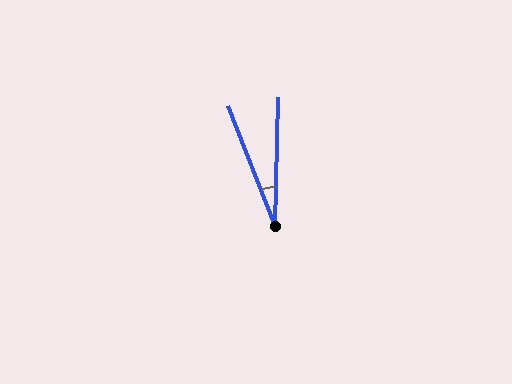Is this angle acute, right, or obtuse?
It is acute.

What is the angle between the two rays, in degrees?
Approximately 23 degrees.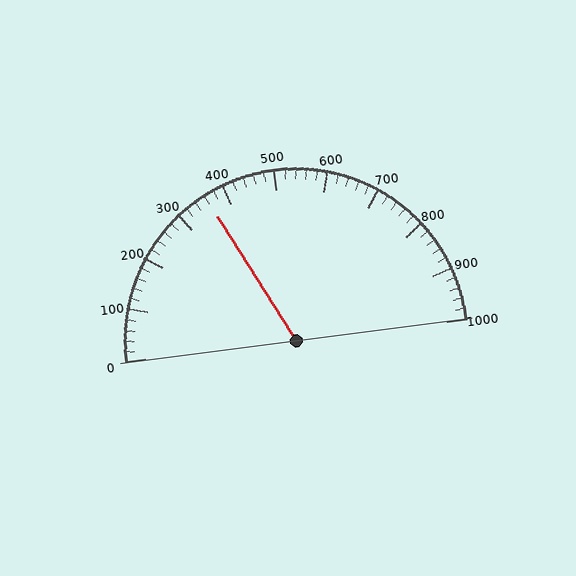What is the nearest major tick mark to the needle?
The nearest major tick mark is 400.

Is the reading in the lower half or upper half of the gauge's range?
The reading is in the lower half of the range (0 to 1000).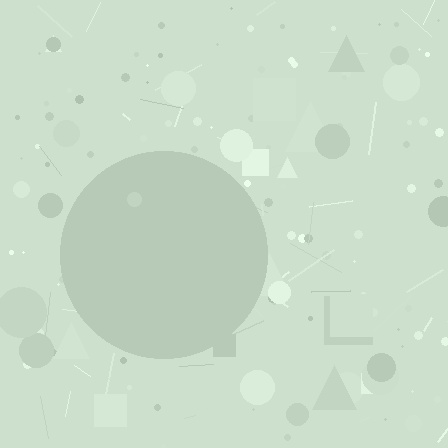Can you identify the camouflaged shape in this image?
The camouflaged shape is a circle.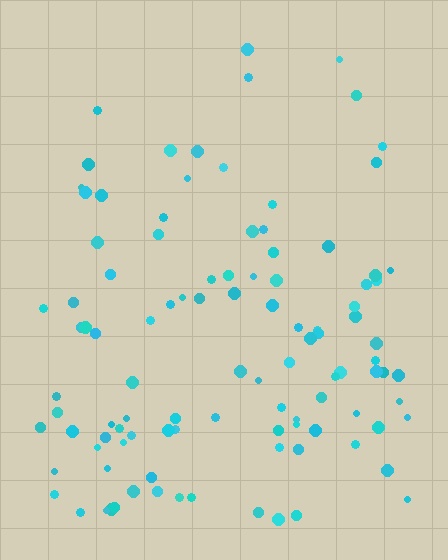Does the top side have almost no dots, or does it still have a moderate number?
Still a moderate number, just noticeably fewer than the bottom.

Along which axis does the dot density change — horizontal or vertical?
Vertical.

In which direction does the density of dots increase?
From top to bottom, with the bottom side densest.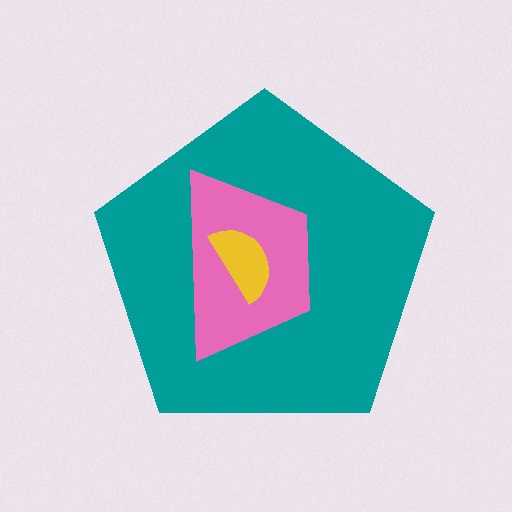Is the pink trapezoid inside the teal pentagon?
Yes.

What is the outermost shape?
The teal pentagon.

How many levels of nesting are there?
3.